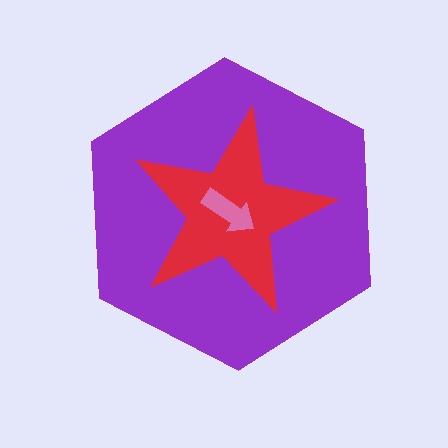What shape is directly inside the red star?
The pink arrow.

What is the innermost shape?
The pink arrow.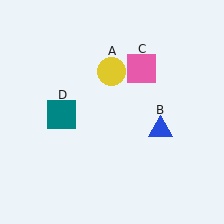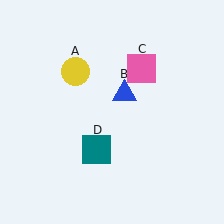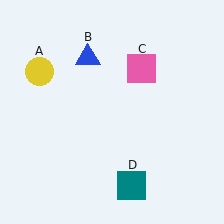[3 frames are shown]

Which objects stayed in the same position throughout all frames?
Pink square (object C) remained stationary.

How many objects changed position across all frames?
3 objects changed position: yellow circle (object A), blue triangle (object B), teal square (object D).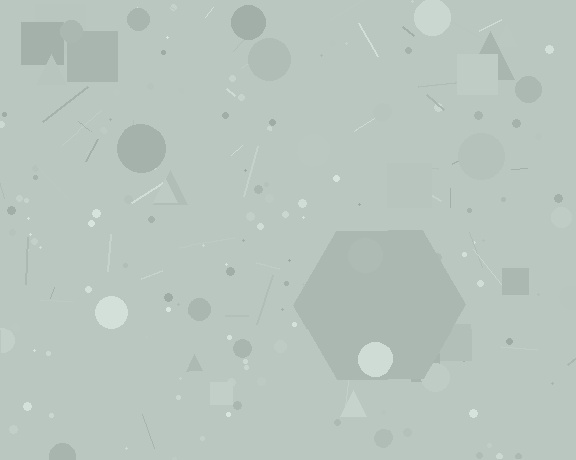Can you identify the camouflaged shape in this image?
The camouflaged shape is a hexagon.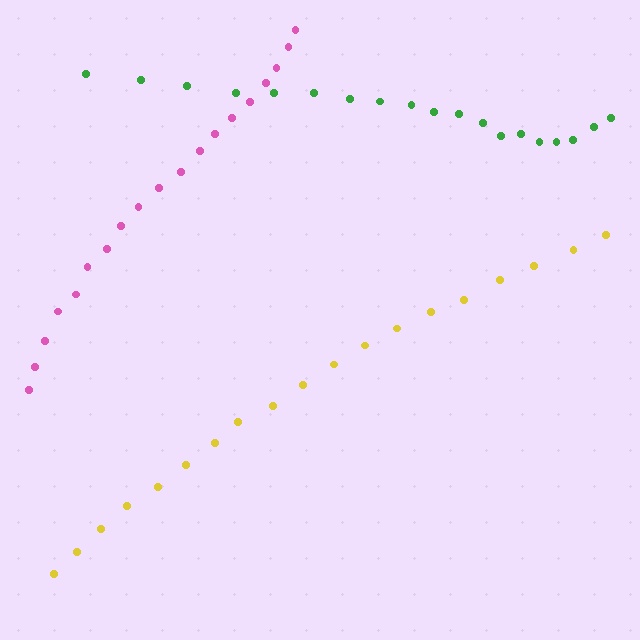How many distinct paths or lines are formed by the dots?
There are 3 distinct paths.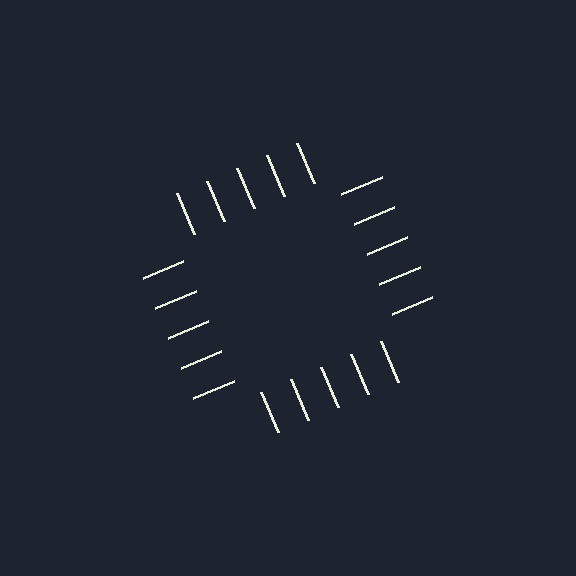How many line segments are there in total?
20 — 5 along each of the 4 edges.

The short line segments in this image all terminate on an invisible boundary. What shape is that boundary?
An illusory square — the line segments terminate on its edges but no continuous stroke is drawn.